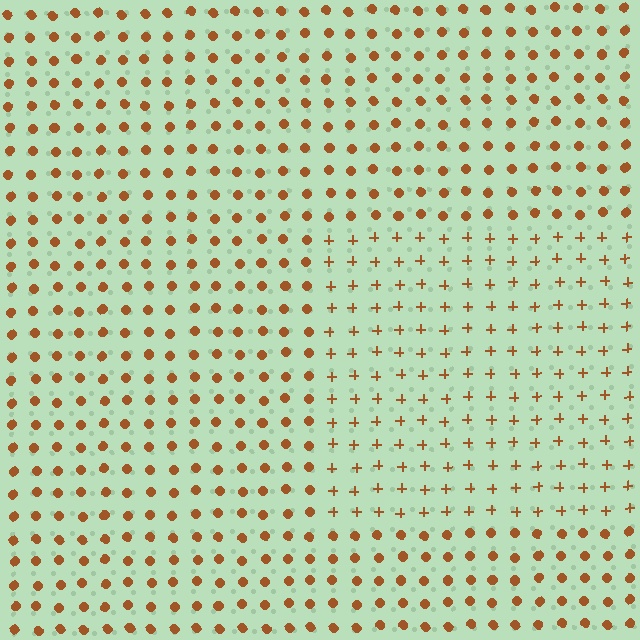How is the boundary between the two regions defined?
The boundary is defined by a change in element shape: plus signs inside vs. circles outside. All elements share the same color and spacing.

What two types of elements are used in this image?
The image uses plus signs inside the rectangle region and circles outside it.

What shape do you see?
I see a rectangle.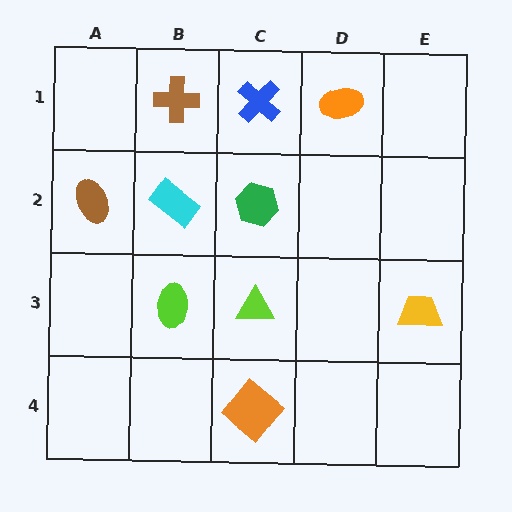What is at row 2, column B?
A cyan rectangle.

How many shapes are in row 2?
3 shapes.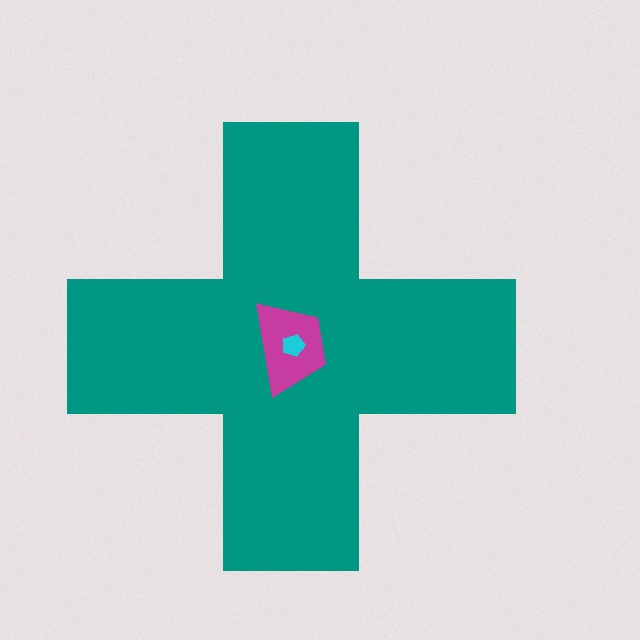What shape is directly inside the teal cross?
The magenta trapezoid.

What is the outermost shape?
The teal cross.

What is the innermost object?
The cyan pentagon.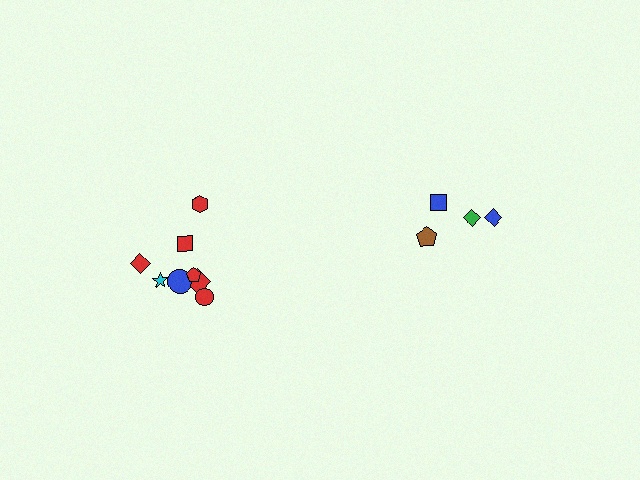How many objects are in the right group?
There are 4 objects.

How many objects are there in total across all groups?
There are 12 objects.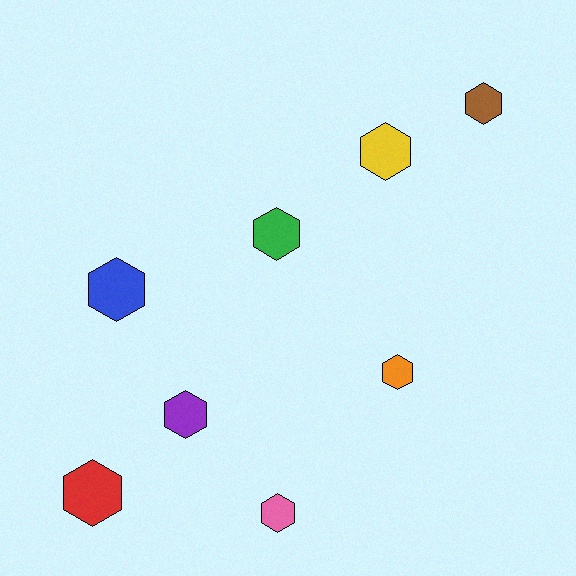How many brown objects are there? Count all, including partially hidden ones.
There is 1 brown object.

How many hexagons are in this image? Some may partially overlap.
There are 8 hexagons.